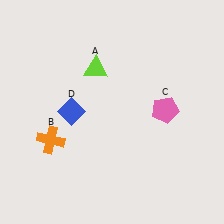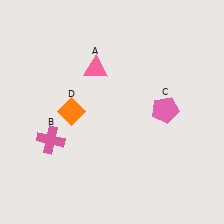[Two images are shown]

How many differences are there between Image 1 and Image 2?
There are 3 differences between the two images.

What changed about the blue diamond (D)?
In Image 1, D is blue. In Image 2, it changed to orange.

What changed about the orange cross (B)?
In Image 1, B is orange. In Image 2, it changed to pink.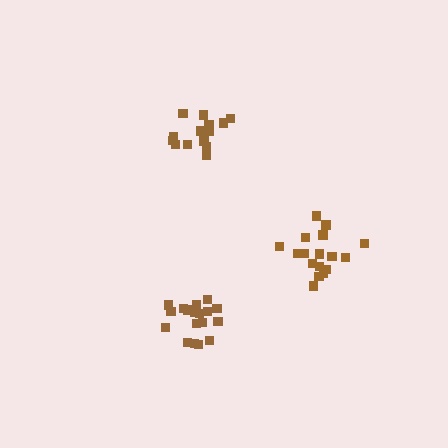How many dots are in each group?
Group 1: 15 dots, Group 2: 19 dots, Group 3: 17 dots (51 total).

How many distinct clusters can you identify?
There are 3 distinct clusters.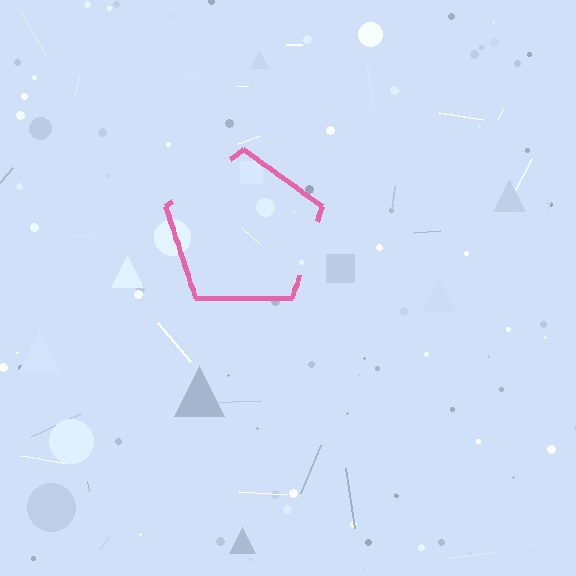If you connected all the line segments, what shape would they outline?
They would outline a pentagon.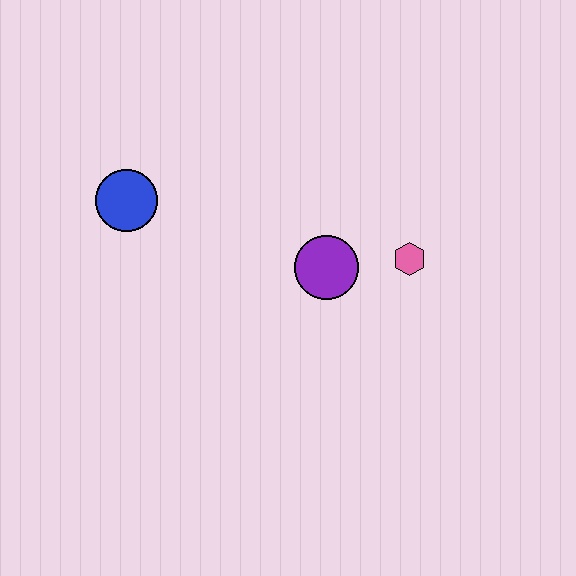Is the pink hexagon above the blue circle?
No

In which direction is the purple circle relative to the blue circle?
The purple circle is to the right of the blue circle.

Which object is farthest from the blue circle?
The pink hexagon is farthest from the blue circle.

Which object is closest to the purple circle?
The pink hexagon is closest to the purple circle.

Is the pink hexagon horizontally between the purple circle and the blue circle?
No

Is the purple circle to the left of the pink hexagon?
Yes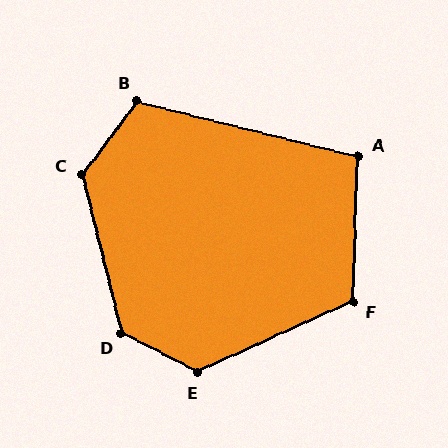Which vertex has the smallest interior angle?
A, at approximately 102 degrees.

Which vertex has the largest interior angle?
D, at approximately 131 degrees.